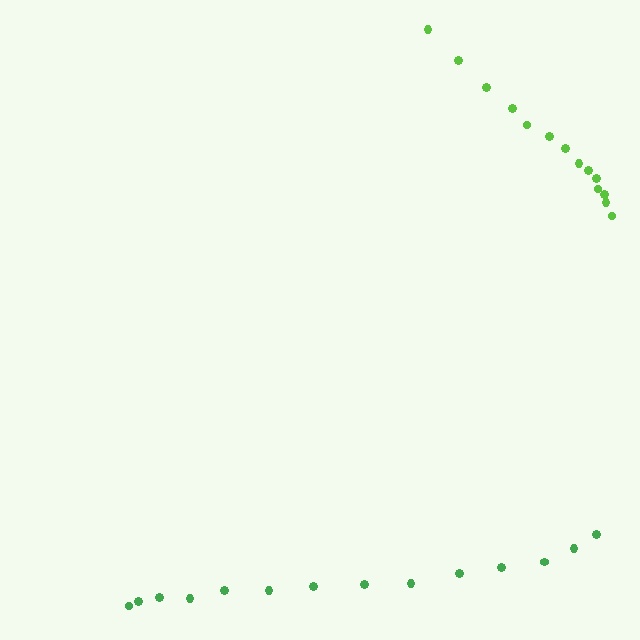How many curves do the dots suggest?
There are 2 distinct paths.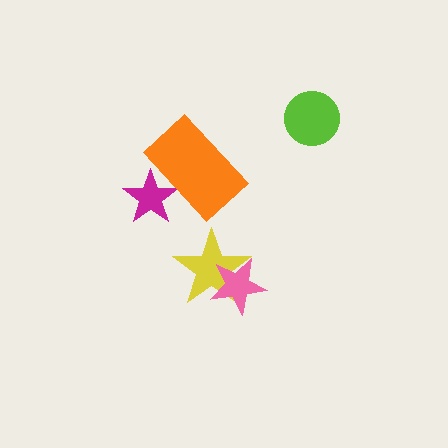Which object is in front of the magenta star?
The orange rectangle is in front of the magenta star.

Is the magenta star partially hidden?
Yes, it is partially covered by another shape.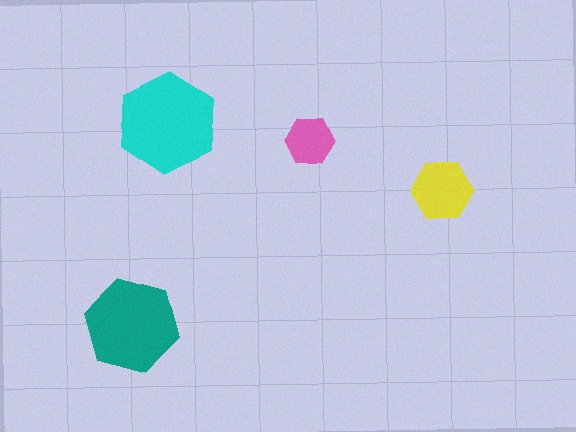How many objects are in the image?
There are 4 objects in the image.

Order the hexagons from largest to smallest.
the cyan one, the teal one, the yellow one, the pink one.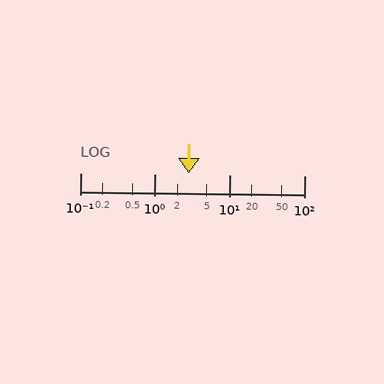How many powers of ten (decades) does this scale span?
The scale spans 3 decades, from 0.1 to 100.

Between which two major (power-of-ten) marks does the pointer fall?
The pointer is between 1 and 10.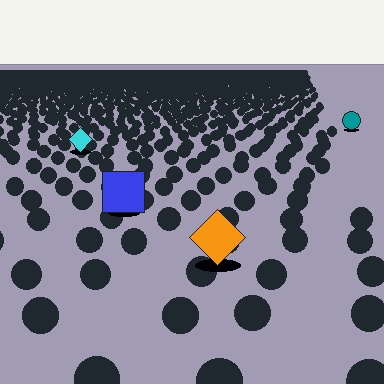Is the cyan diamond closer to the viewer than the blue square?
No. The blue square is closer — you can tell from the texture gradient: the ground texture is coarser near it.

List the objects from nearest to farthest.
From nearest to farthest: the orange diamond, the blue square, the cyan diamond, the teal circle.